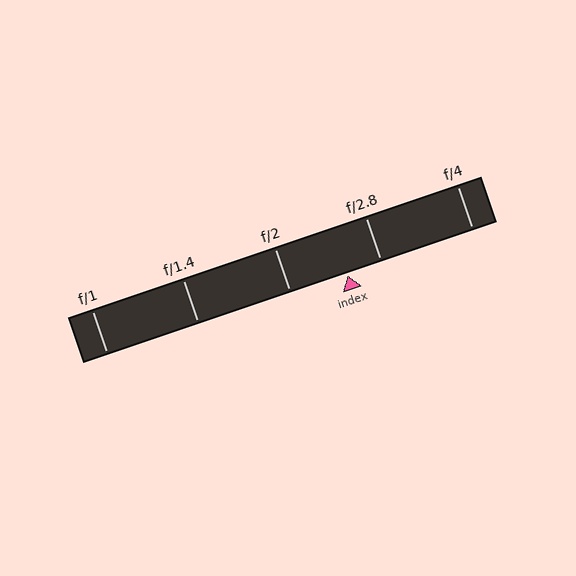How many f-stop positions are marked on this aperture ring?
There are 5 f-stop positions marked.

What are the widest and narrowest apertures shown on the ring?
The widest aperture shown is f/1 and the narrowest is f/4.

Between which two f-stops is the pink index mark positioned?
The index mark is between f/2 and f/2.8.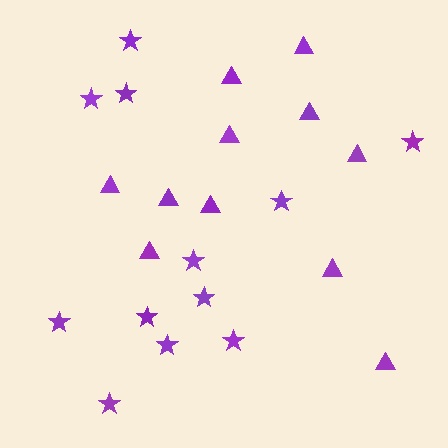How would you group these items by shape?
There are 2 groups: one group of triangles (11) and one group of stars (12).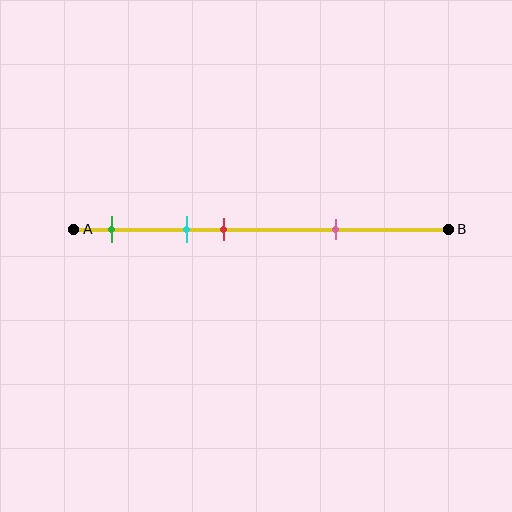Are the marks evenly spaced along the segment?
No, the marks are not evenly spaced.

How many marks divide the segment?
There are 4 marks dividing the segment.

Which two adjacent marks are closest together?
The cyan and red marks are the closest adjacent pair.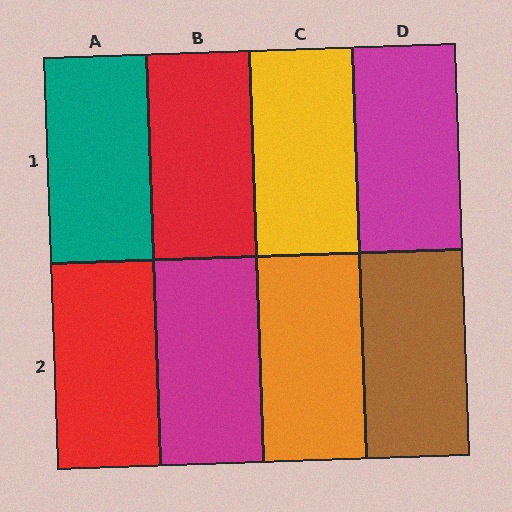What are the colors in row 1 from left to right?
Teal, red, yellow, magenta.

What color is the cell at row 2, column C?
Orange.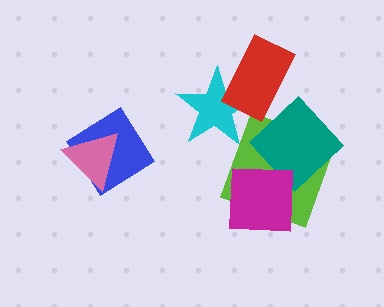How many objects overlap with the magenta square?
2 objects overlap with the magenta square.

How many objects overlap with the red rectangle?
2 objects overlap with the red rectangle.